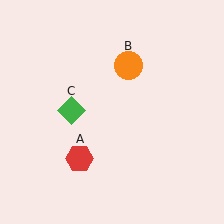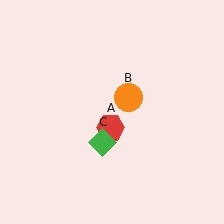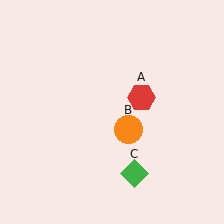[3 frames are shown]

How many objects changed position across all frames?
3 objects changed position: red hexagon (object A), orange circle (object B), green diamond (object C).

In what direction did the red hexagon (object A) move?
The red hexagon (object A) moved up and to the right.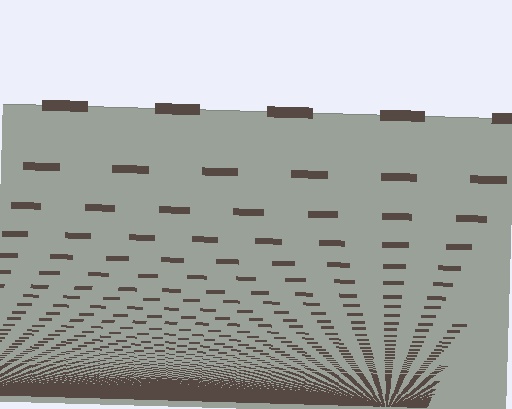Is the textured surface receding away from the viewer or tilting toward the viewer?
The surface appears to tilt toward the viewer. Texture elements get larger and sparser toward the top.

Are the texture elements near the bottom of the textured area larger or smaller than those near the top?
Smaller. The gradient is inverted — elements near the bottom are smaller and denser.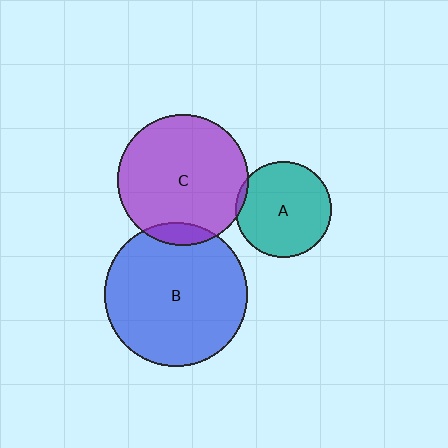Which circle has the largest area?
Circle B (blue).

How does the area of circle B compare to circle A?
Approximately 2.2 times.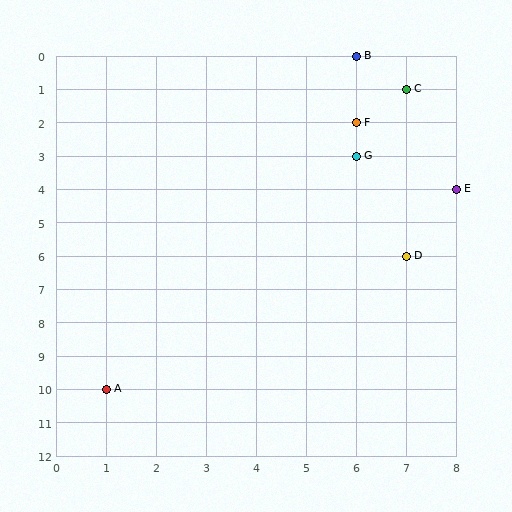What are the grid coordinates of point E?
Point E is at grid coordinates (8, 4).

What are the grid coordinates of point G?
Point G is at grid coordinates (6, 3).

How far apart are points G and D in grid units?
Points G and D are 1 column and 3 rows apart (about 3.2 grid units diagonally).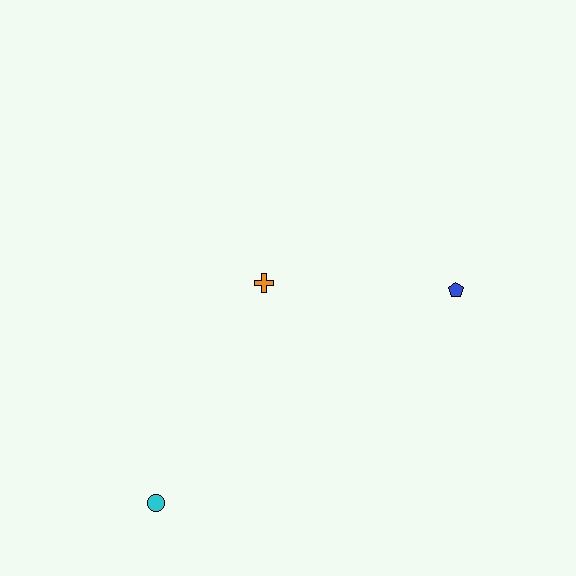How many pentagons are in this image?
There is 1 pentagon.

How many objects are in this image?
There are 3 objects.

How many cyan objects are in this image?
There is 1 cyan object.